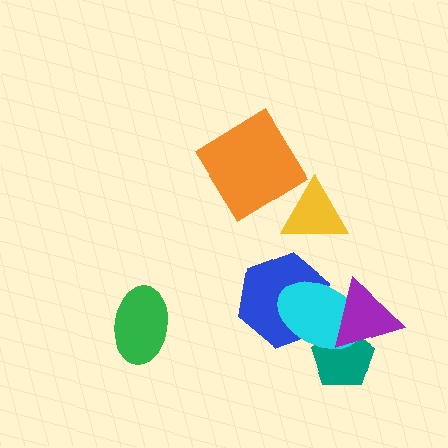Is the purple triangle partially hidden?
No, no other shape covers it.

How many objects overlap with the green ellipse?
0 objects overlap with the green ellipse.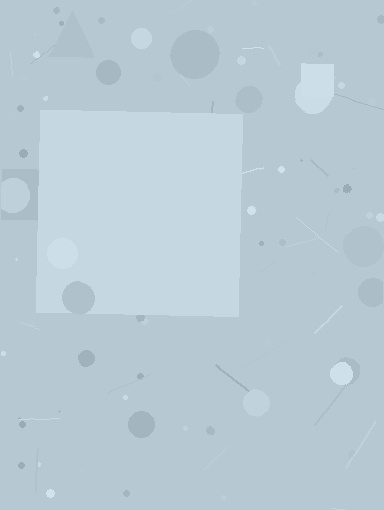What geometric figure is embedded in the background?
A square is embedded in the background.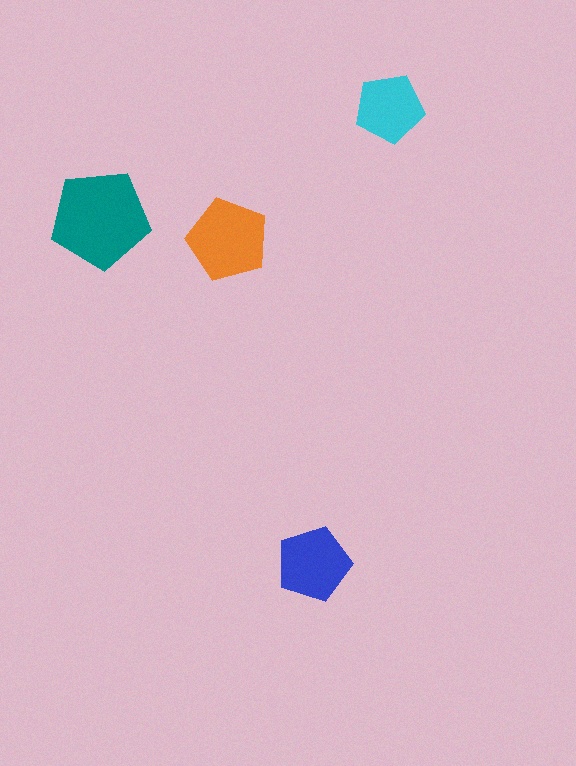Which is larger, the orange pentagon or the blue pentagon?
The orange one.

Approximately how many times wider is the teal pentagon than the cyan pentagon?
About 1.5 times wider.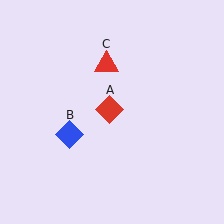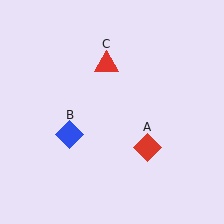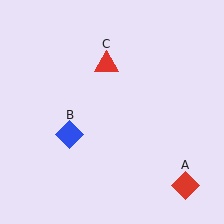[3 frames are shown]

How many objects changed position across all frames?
1 object changed position: red diamond (object A).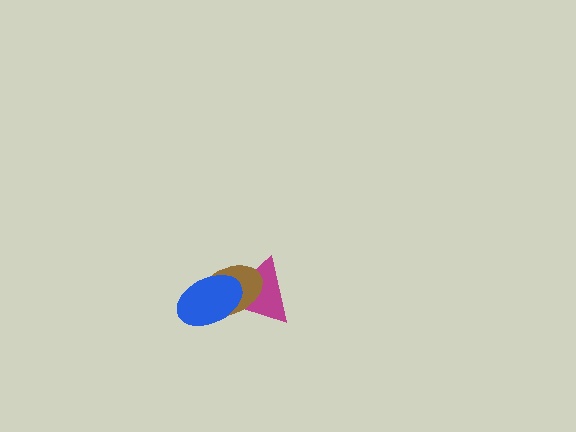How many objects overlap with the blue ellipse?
2 objects overlap with the blue ellipse.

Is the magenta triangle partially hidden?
Yes, it is partially covered by another shape.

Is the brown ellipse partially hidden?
Yes, it is partially covered by another shape.